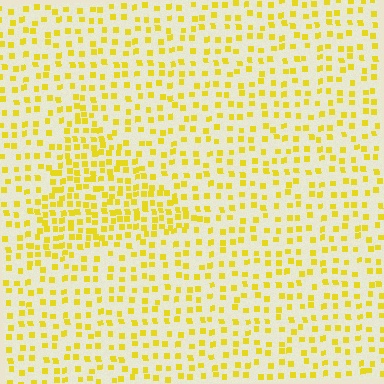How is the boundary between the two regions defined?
The boundary is defined by a change in element density (approximately 1.9x ratio). All elements are the same color, size, and shape.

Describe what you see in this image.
The image contains small yellow elements arranged at two different densities. A triangle-shaped region is visible where the elements are more densely packed than the surrounding area.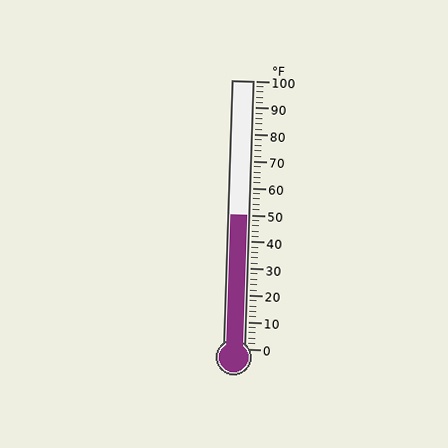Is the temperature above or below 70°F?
The temperature is below 70°F.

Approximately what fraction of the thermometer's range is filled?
The thermometer is filled to approximately 50% of its range.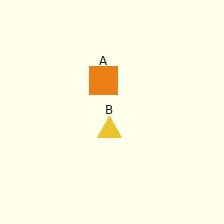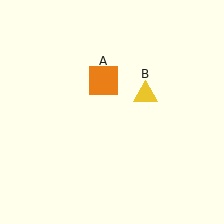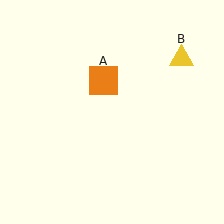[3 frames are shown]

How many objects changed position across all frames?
1 object changed position: yellow triangle (object B).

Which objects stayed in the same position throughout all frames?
Orange square (object A) remained stationary.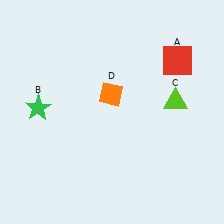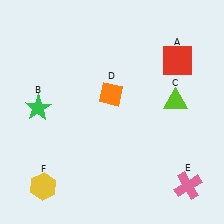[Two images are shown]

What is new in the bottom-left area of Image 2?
A yellow hexagon (F) was added in the bottom-left area of Image 2.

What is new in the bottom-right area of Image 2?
A pink cross (E) was added in the bottom-right area of Image 2.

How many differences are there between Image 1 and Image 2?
There are 2 differences between the two images.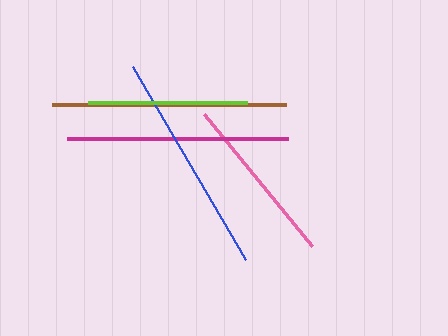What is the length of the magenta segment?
The magenta segment is approximately 221 pixels long.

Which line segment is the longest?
The brown line is the longest at approximately 234 pixels.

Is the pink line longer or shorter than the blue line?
The blue line is longer than the pink line.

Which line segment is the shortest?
The lime line is the shortest at approximately 159 pixels.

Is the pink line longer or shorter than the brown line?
The brown line is longer than the pink line.